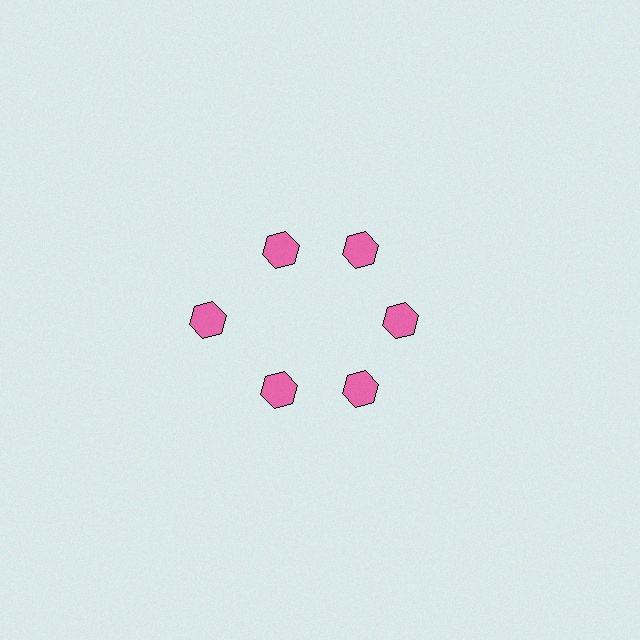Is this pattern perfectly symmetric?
No. The 6 pink hexagons are arranged in a ring, but one element near the 9 o'clock position is pushed outward from the center, breaking the 6-fold rotational symmetry.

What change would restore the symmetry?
The symmetry would be restored by moving it inward, back onto the ring so that all 6 hexagons sit at equal angles and equal distance from the center.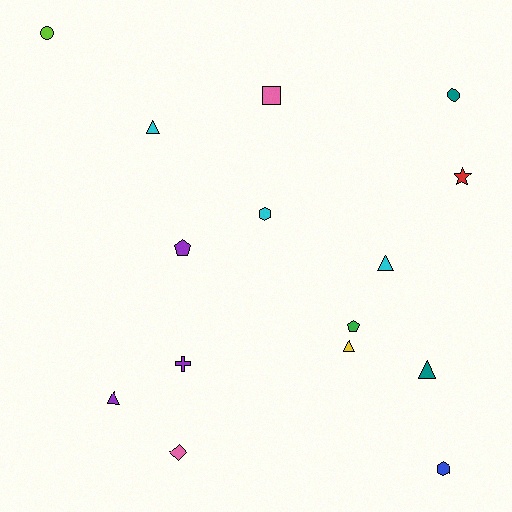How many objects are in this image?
There are 15 objects.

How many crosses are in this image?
There is 1 cross.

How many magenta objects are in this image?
There are no magenta objects.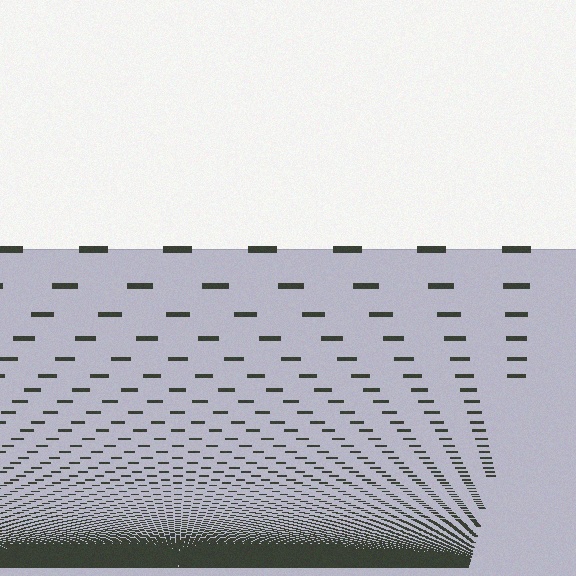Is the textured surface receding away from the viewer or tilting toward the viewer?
The surface appears to tilt toward the viewer. Texture elements get larger and sparser toward the top.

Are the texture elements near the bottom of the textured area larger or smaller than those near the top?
Smaller. The gradient is inverted — elements near the bottom are smaller and denser.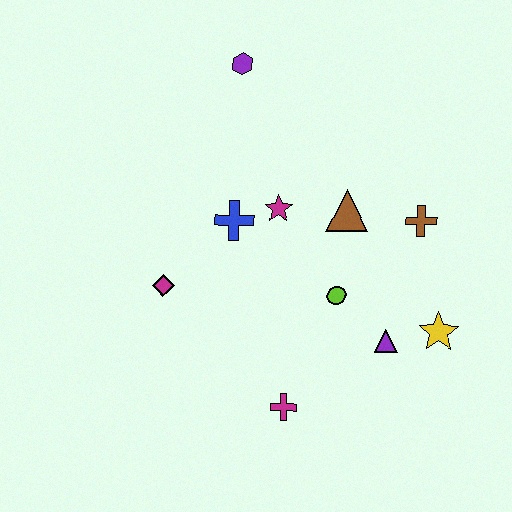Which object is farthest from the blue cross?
The yellow star is farthest from the blue cross.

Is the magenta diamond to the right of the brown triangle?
No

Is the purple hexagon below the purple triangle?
No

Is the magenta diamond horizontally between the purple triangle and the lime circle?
No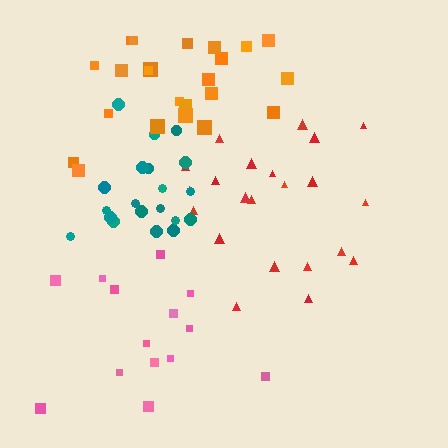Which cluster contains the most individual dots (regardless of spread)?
Orange (23).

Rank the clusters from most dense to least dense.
teal, orange, pink, red.